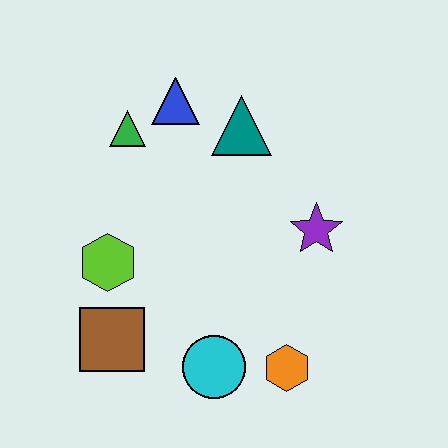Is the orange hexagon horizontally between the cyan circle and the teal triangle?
No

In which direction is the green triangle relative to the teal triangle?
The green triangle is to the left of the teal triangle.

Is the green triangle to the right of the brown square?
Yes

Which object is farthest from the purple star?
The brown square is farthest from the purple star.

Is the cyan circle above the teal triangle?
No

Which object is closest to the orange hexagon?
The cyan circle is closest to the orange hexagon.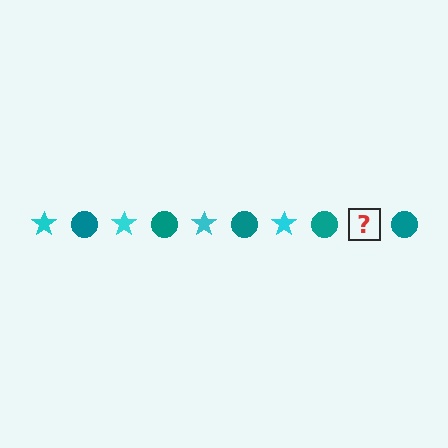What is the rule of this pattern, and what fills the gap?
The rule is that the pattern alternates between cyan star and teal circle. The gap should be filled with a cyan star.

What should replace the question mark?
The question mark should be replaced with a cyan star.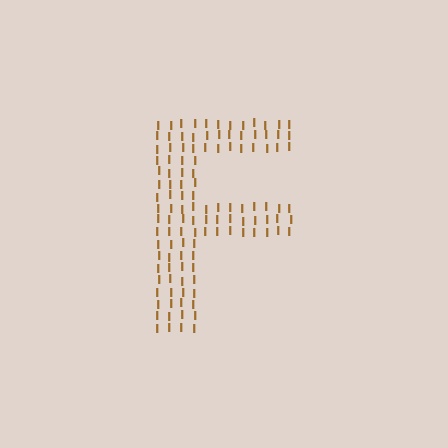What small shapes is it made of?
It is made of small letter I's.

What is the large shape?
The large shape is the letter F.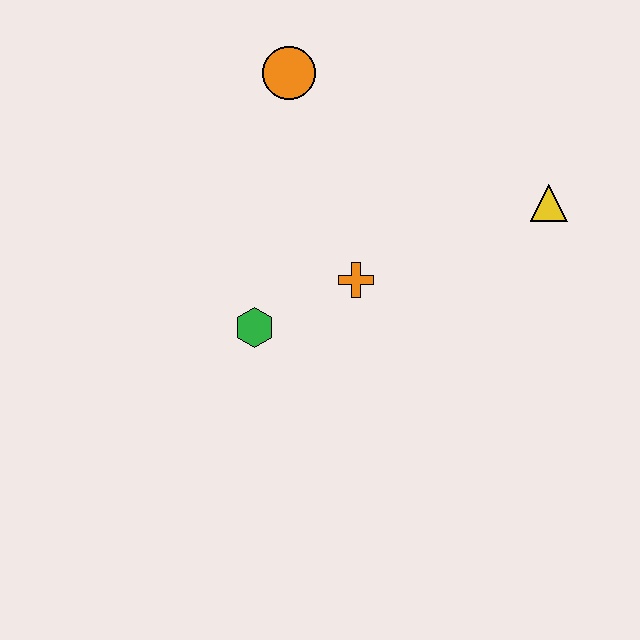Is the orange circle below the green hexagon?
No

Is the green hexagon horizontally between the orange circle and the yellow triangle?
No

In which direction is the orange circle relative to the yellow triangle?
The orange circle is to the left of the yellow triangle.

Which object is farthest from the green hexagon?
The yellow triangle is farthest from the green hexagon.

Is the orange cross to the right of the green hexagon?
Yes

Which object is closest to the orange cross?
The green hexagon is closest to the orange cross.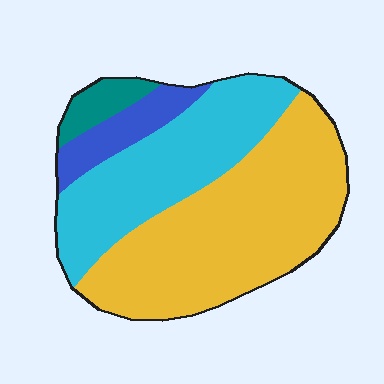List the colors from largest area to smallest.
From largest to smallest: yellow, cyan, blue, teal.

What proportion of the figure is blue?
Blue covers around 10% of the figure.